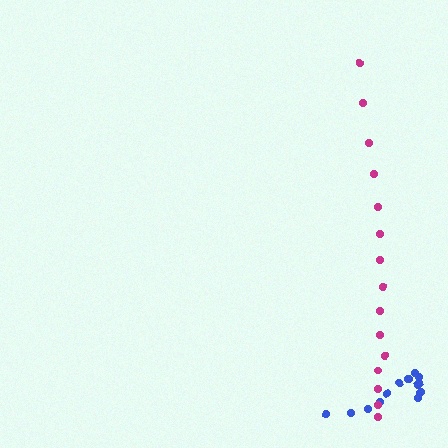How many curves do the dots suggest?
There are 2 distinct paths.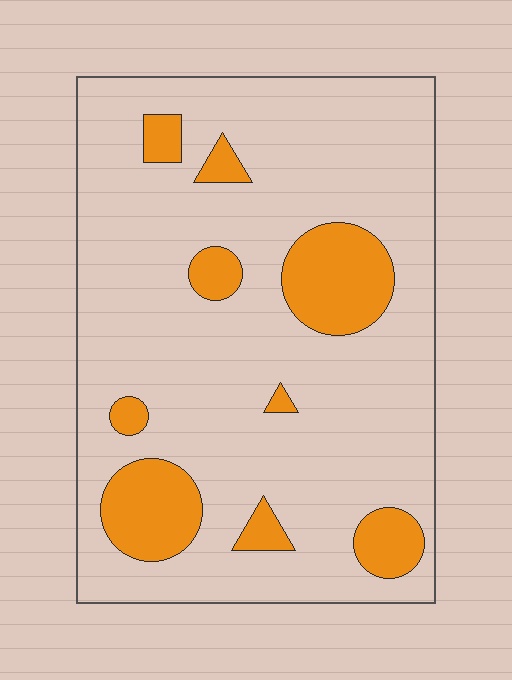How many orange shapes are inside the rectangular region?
9.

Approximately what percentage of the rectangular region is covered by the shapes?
Approximately 15%.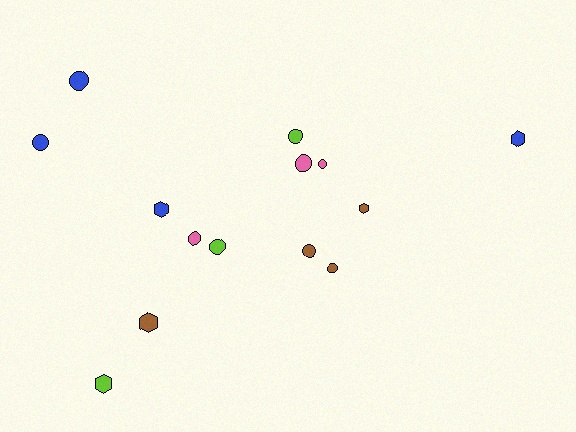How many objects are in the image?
There are 14 objects.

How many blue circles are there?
There are 2 blue circles.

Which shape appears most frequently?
Circle, with 9 objects.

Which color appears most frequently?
Brown, with 4 objects.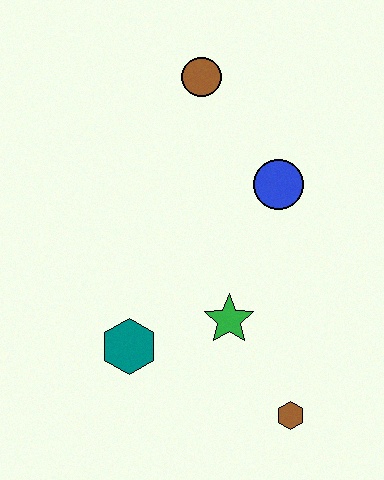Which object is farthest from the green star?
The brown circle is farthest from the green star.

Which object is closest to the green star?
The teal hexagon is closest to the green star.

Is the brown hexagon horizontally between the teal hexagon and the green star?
No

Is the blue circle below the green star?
No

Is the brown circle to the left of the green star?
Yes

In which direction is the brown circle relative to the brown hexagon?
The brown circle is above the brown hexagon.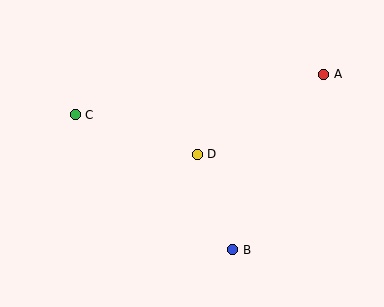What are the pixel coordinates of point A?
Point A is at (324, 74).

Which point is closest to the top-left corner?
Point C is closest to the top-left corner.